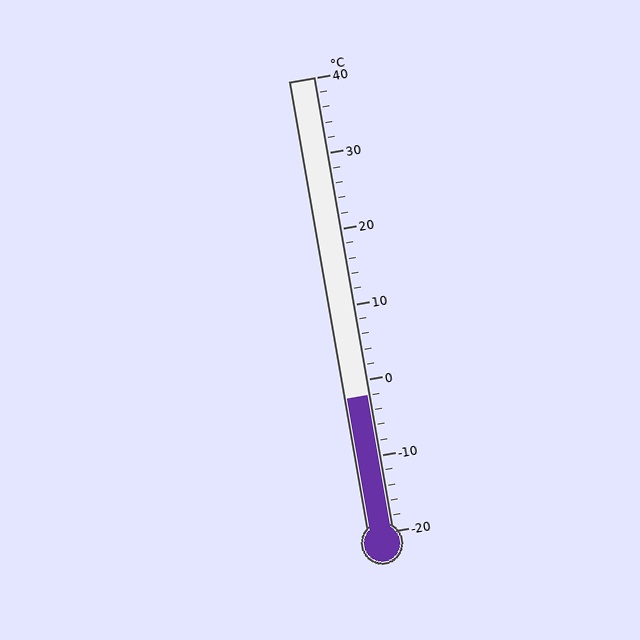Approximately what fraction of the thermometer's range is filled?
The thermometer is filled to approximately 30% of its range.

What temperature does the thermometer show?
The thermometer shows approximately -2°C.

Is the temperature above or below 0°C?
The temperature is below 0°C.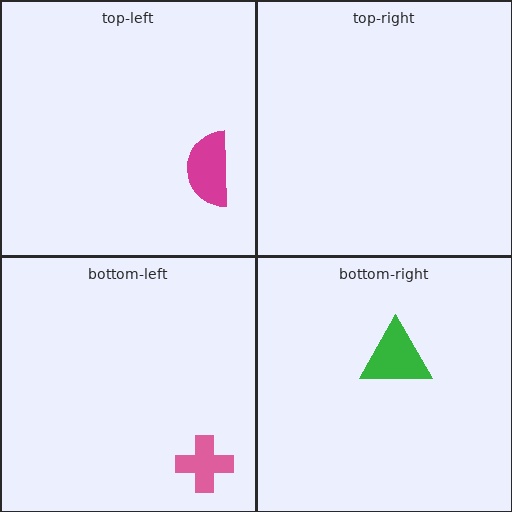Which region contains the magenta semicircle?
The top-left region.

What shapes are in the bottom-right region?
The green triangle.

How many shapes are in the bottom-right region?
1.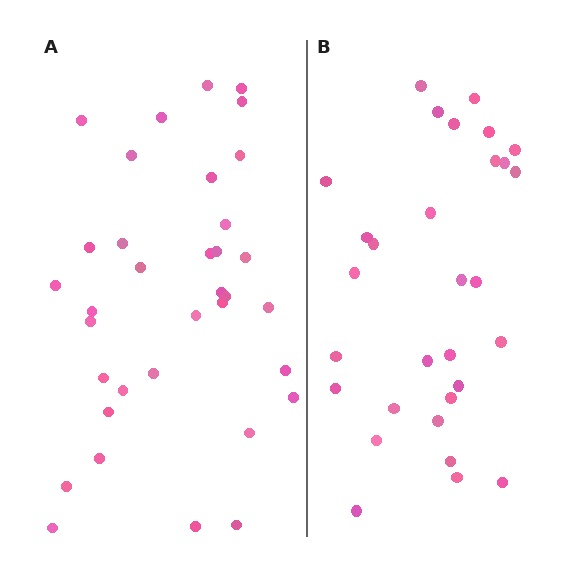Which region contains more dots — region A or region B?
Region A (the left region) has more dots.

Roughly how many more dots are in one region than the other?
Region A has about 5 more dots than region B.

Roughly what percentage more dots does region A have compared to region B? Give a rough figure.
About 15% more.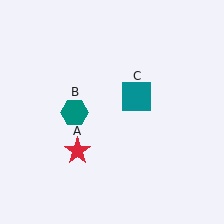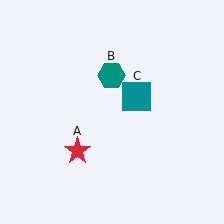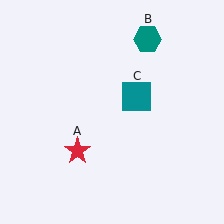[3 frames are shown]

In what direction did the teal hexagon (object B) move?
The teal hexagon (object B) moved up and to the right.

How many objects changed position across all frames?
1 object changed position: teal hexagon (object B).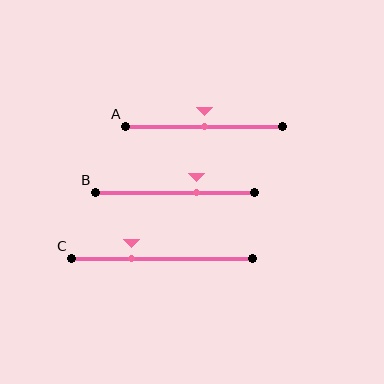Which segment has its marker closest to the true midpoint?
Segment A has its marker closest to the true midpoint.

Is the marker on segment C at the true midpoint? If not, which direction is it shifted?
No, the marker on segment C is shifted to the left by about 17% of the segment length.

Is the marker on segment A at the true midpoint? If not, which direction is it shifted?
Yes, the marker on segment A is at the true midpoint.